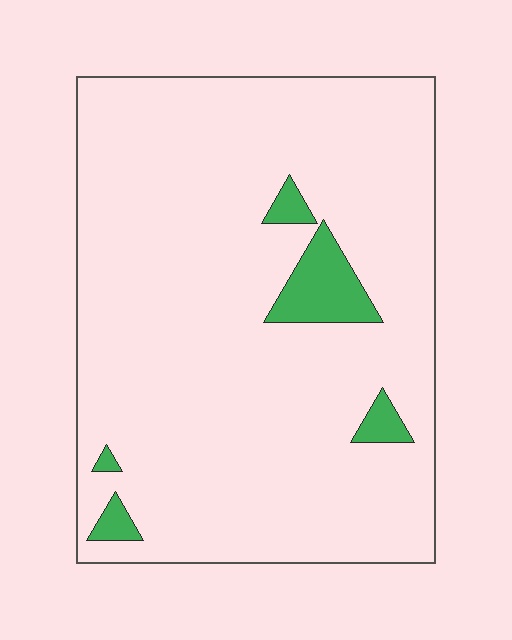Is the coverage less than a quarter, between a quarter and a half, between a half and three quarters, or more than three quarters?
Less than a quarter.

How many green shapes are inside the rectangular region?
5.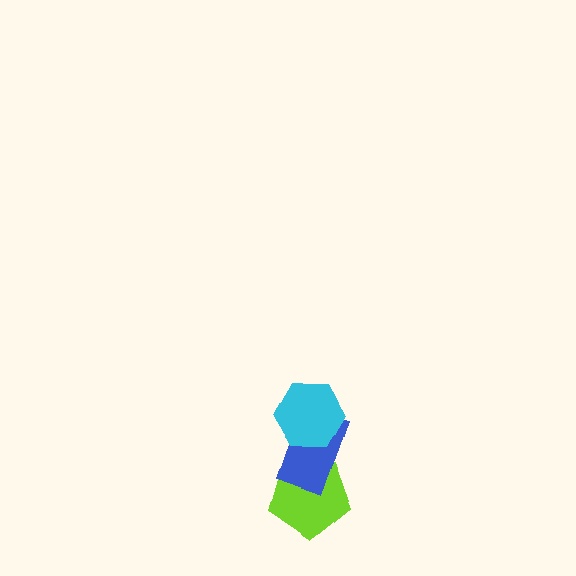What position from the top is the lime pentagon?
The lime pentagon is 3rd from the top.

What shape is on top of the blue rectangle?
The cyan hexagon is on top of the blue rectangle.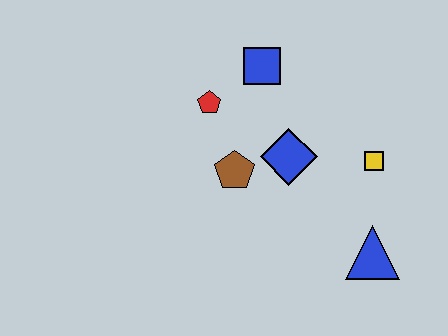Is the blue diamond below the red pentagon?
Yes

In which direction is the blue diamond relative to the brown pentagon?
The blue diamond is to the right of the brown pentagon.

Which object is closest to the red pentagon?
The blue square is closest to the red pentagon.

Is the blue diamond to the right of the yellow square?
No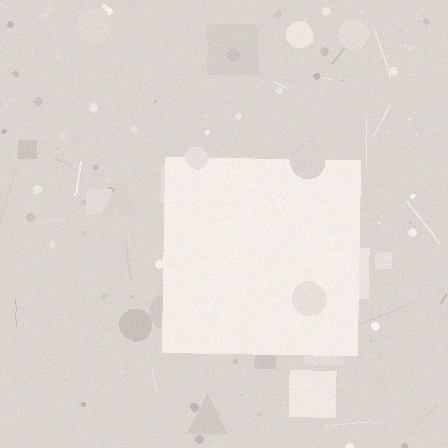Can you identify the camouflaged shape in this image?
The camouflaged shape is a square.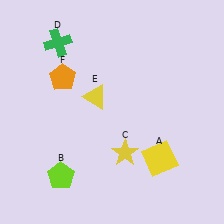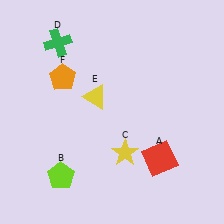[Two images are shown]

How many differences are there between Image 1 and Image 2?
There is 1 difference between the two images.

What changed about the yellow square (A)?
In Image 1, A is yellow. In Image 2, it changed to red.